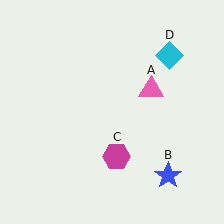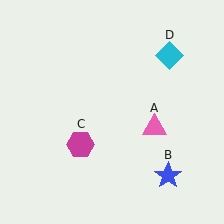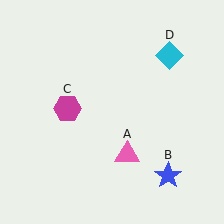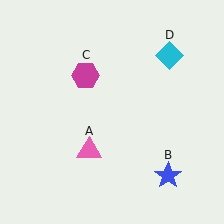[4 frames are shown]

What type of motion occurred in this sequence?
The pink triangle (object A), magenta hexagon (object C) rotated clockwise around the center of the scene.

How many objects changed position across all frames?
2 objects changed position: pink triangle (object A), magenta hexagon (object C).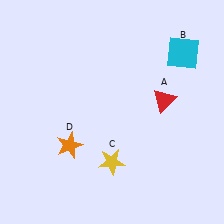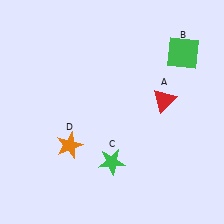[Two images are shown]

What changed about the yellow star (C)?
In Image 1, C is yellow. In Image 2, it changed to green.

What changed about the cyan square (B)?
In Image 1, B is cyan. In Image 2, it changed to green.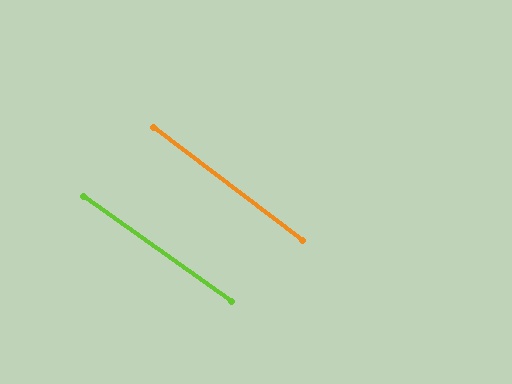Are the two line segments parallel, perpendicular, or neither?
Parallel — their directions differ by only 1.7°.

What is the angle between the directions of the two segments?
Approximately 2 degrees.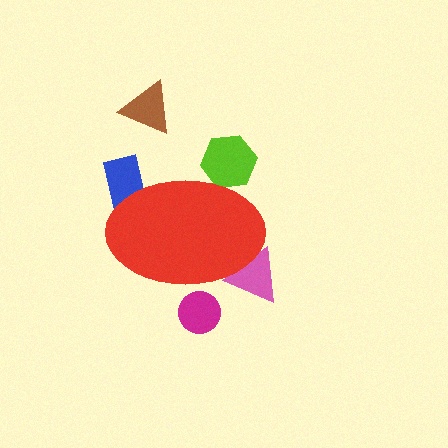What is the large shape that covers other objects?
A red ellipse.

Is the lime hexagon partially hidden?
Yes, the lime hexagon is partially hidden behind the red ellipse.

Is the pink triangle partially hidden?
Yes, the pink triangle is partially hidden behind the red ellipse.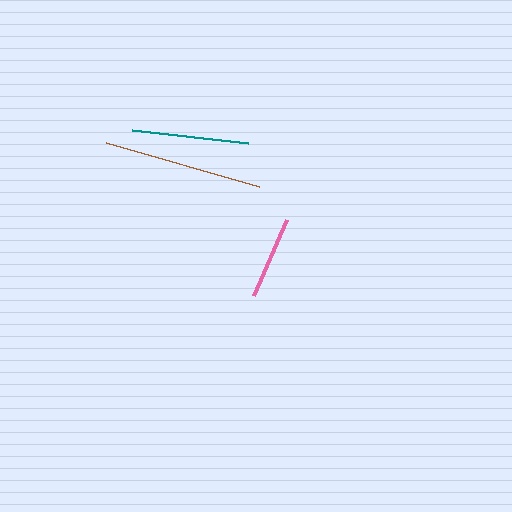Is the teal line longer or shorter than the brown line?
The brown line is longer than the teal line.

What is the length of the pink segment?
The pink segment is approximately 83 pixels long.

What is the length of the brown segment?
The brown segment is approximately 159 pixels long.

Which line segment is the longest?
The brown line is the longest at approximately 159 pixels.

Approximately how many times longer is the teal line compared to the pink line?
The teal line is approximately 1.4 times the length of the pink line.